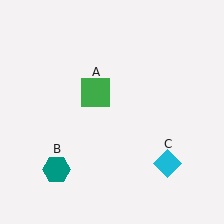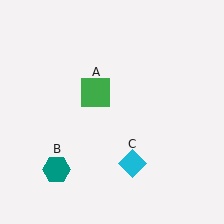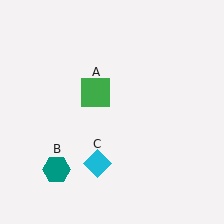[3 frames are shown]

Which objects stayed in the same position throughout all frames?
Green square (object A) and teal hexagon (object B) remained stationary.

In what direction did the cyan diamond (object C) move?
The cyan diamond (object C) moved left.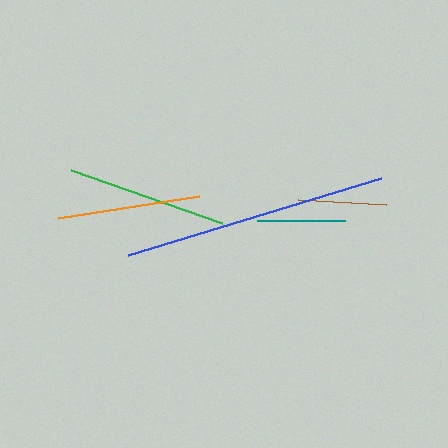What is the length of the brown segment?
The brown segment is approximately 88 pixels long.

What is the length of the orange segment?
The orange segment is approximately 143 pixels long.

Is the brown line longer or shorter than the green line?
The green line is longer than the brown line.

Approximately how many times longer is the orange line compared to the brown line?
The orange line is approximately 1.6 times the length of the brown line.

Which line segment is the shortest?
The teal line is the shortest at approximately 88 pixels.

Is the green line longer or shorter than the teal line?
The green line is longer than the teal line.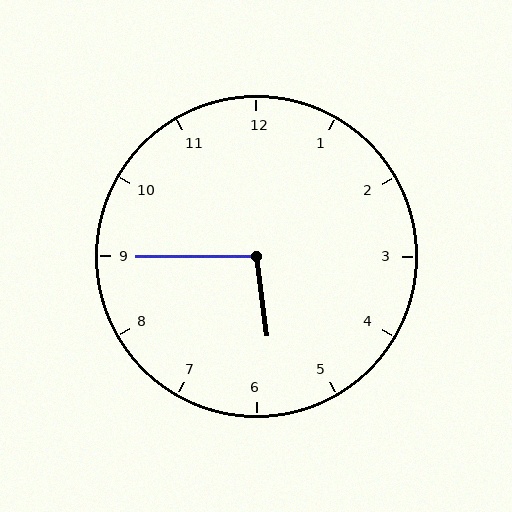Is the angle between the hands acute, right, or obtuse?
It is obtuse.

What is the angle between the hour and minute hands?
Approximately 98 degrees.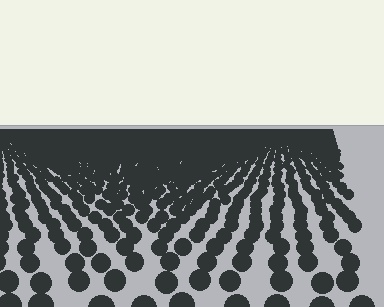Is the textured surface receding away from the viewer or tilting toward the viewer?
The surface is receding away from the viewer. Texture elements get smaller and denser toward the top.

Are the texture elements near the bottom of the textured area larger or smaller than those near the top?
Larger. Near the bottom, elements are closer to the viewer and appear at a bigger on-screen size.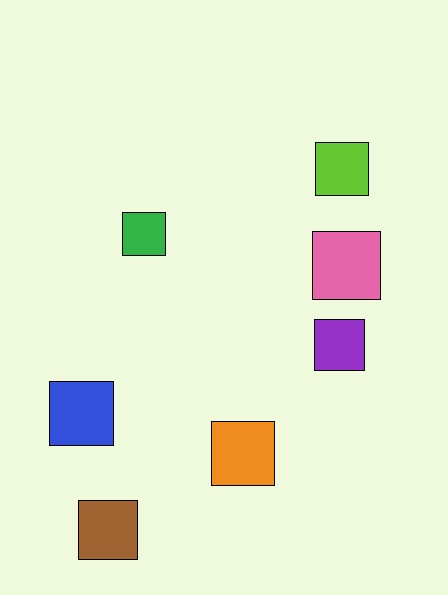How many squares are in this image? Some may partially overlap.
There are 7 squares.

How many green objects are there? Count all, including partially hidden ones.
There is 1 green object.